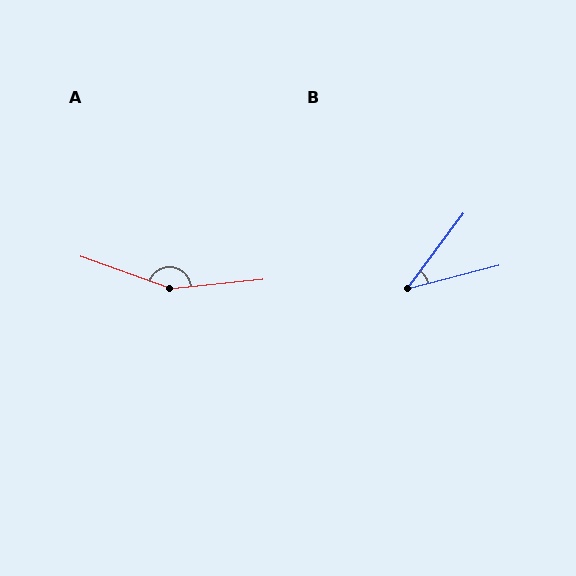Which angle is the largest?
A, at approximately 155 degrees.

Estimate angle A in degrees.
Approximately 155 degrees.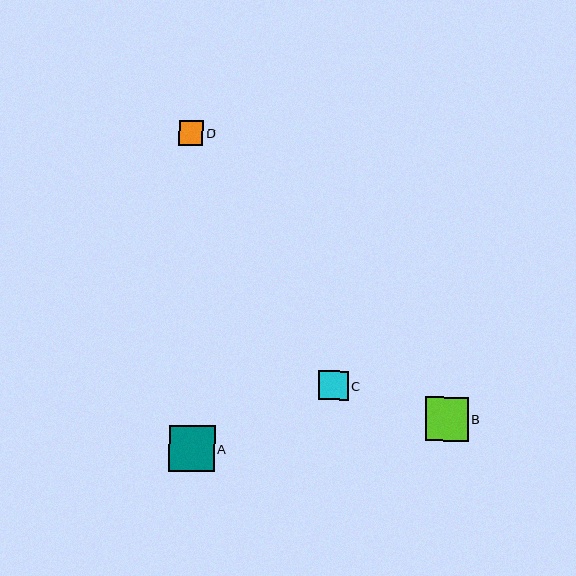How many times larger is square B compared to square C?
Square B is approximately 1.5 times the size of square C.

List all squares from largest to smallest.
From largest to smallest: A, B, C, D.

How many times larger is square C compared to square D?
Square C is approximately 1.2 times the size of square D.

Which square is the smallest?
Square D is the smallest with a size of approximately 25 pixels.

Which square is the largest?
Square A is the largest with a size of approximately 46 pixels.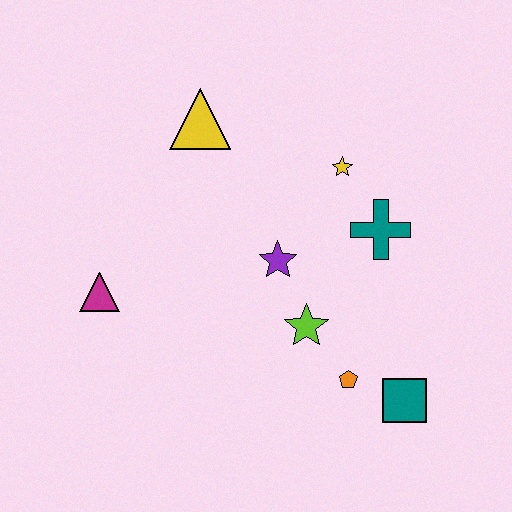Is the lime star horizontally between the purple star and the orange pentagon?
Yes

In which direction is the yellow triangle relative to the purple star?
The yellow triangle is above the purple star.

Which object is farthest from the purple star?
The teal square is farthest from the purple star.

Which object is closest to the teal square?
The orange pentagon is closest to the teal square.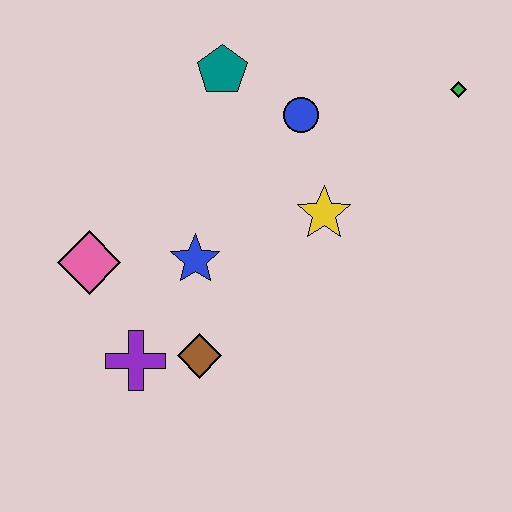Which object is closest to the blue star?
The brown diamond is closest to the blue star.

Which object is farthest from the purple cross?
The green diamond is farthest from the purple cross.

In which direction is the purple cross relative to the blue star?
The purple cross is below the blue star.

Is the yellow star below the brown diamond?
No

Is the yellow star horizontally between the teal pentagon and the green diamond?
Yes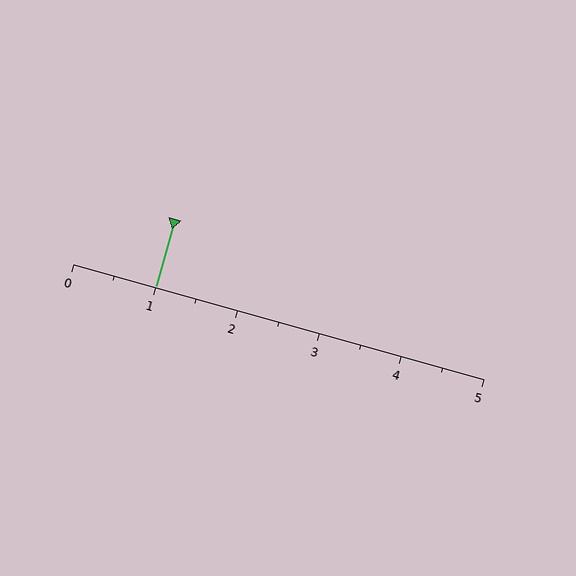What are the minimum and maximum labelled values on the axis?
The axis runs from 0 to 5.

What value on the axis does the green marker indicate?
The marker indicates approximately 1.